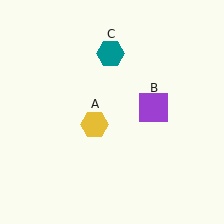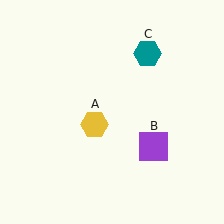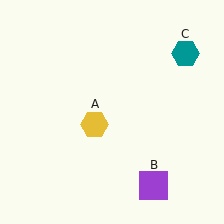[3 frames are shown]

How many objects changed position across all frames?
2 objects changed position: purple square (object B), teal hexagon (object C).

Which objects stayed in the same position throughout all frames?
Yellow hexagon (object A) remained stationary.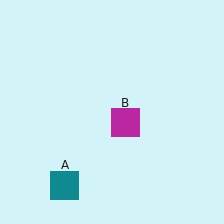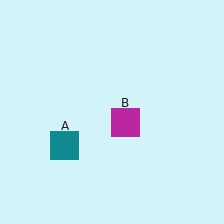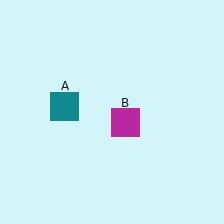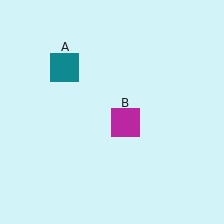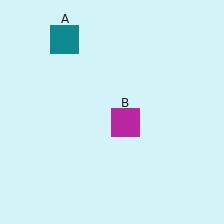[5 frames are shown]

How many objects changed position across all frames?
1 object changed position: teal square (object A).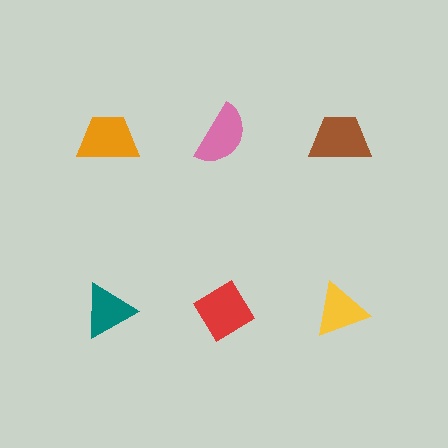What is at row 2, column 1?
A teal triangle.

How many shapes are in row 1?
3 shapes.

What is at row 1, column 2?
A pink semicircle.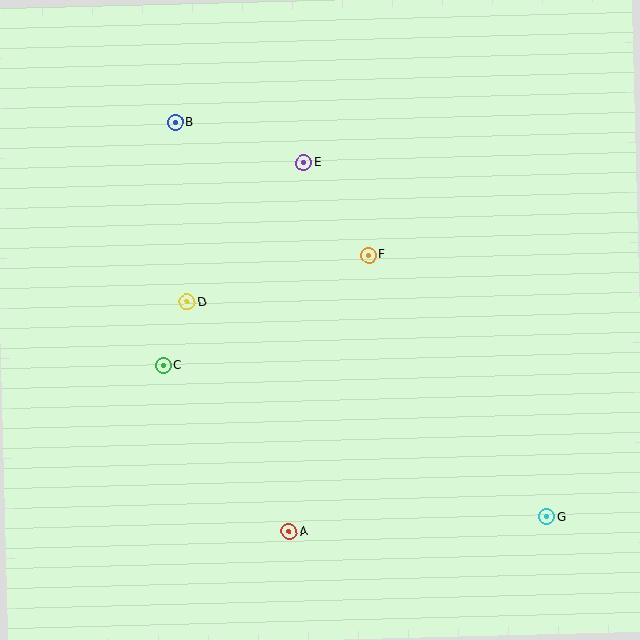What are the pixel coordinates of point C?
Point C is at (164, 365).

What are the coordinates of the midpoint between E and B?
The midpoint between E and B is at (239, 142).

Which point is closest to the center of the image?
Point F at (368, 255) is closest to the center.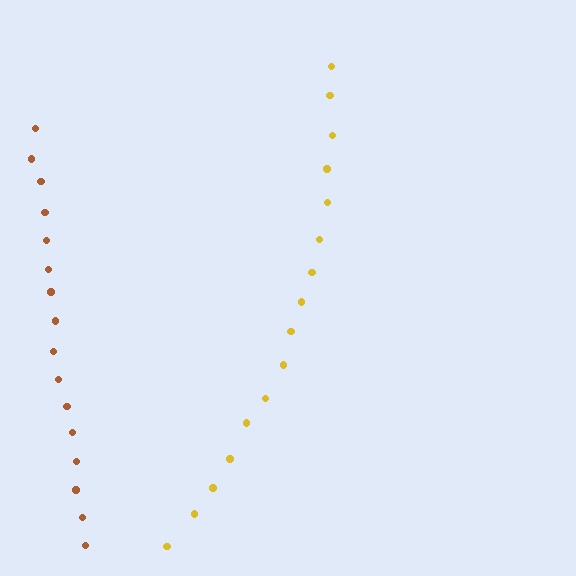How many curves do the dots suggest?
There are 2 distinct paths.